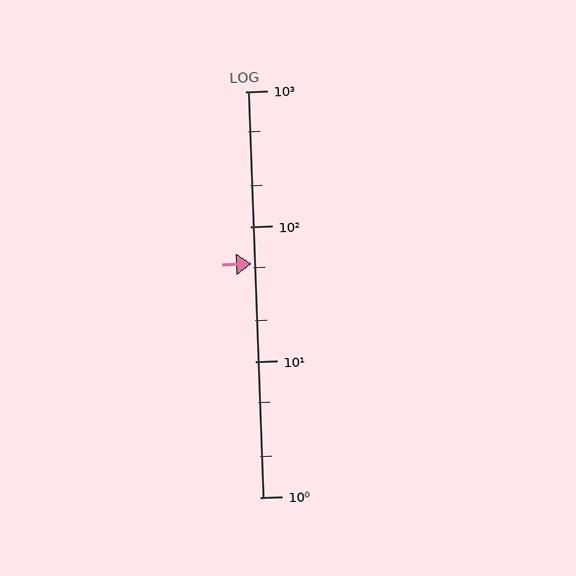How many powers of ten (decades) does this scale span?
The scale spans 3 decades, from 1 to 1000.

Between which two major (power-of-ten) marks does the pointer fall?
The pointer is between 10 and 100.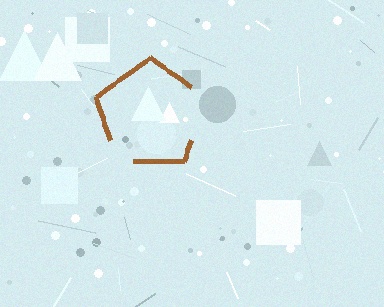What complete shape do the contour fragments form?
The contour fragments form a pentagon.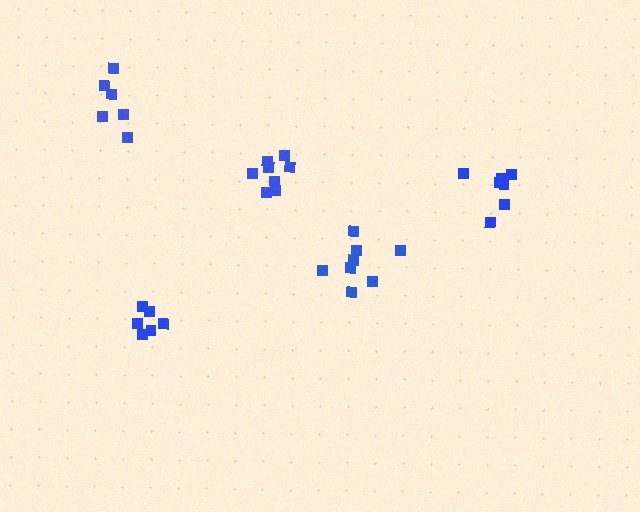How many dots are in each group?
Group 1: 8 dots, Group 2: 8 dots, Group 3: 6 dots, Group 4: 7 dots, Group 5: 6 dots (35 total).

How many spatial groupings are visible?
There are 5 spatial groupings.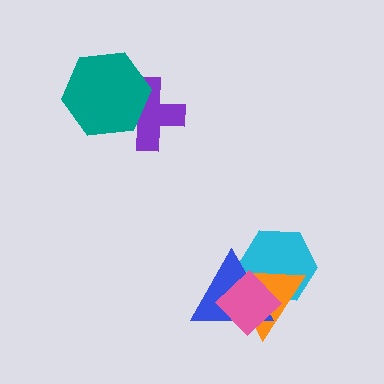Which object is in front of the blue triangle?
The pink diamond is in front of the blue triangle.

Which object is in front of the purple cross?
The teal hexagon is in front of the purple cross.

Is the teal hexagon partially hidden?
No, no other shape covers it.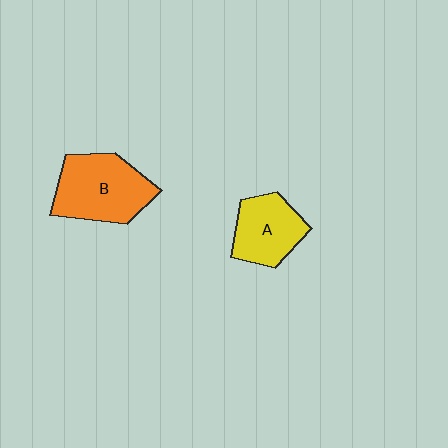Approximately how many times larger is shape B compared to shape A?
Approximately 1.4 times.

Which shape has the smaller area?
Shape A (yellow).